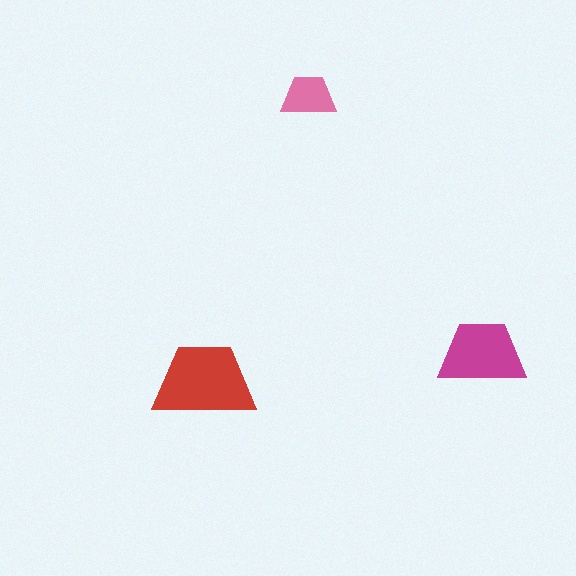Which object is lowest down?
The red trapezoid is bottommost.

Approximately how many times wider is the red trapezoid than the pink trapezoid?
About 2 times wider.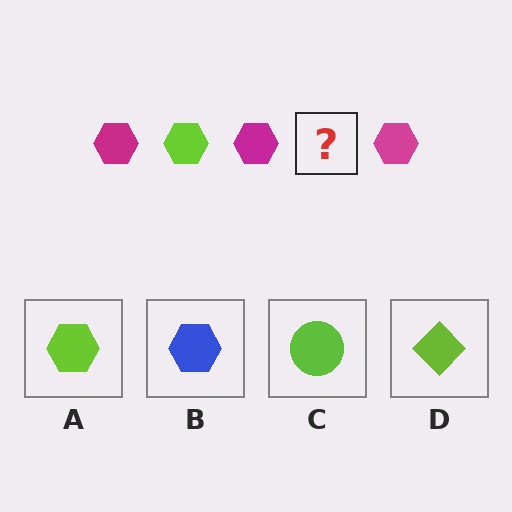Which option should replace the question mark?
Option A.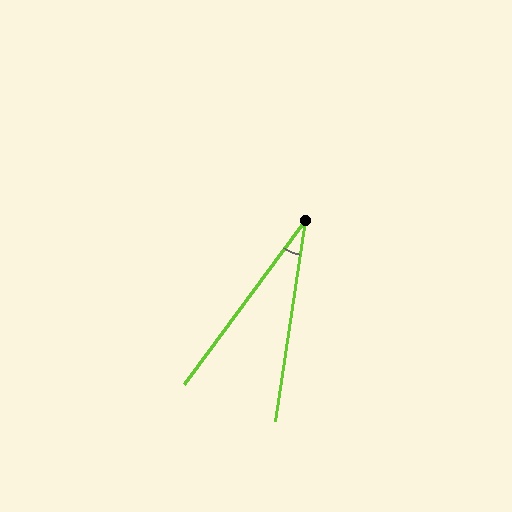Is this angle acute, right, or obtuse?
It is acute.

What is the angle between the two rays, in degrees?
Approximately 28 degrees.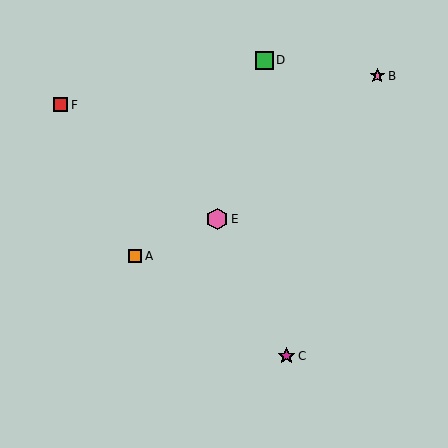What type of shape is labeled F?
Shape F is a red square.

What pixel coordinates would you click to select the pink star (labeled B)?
Click at (377, 76) to select the pink star B.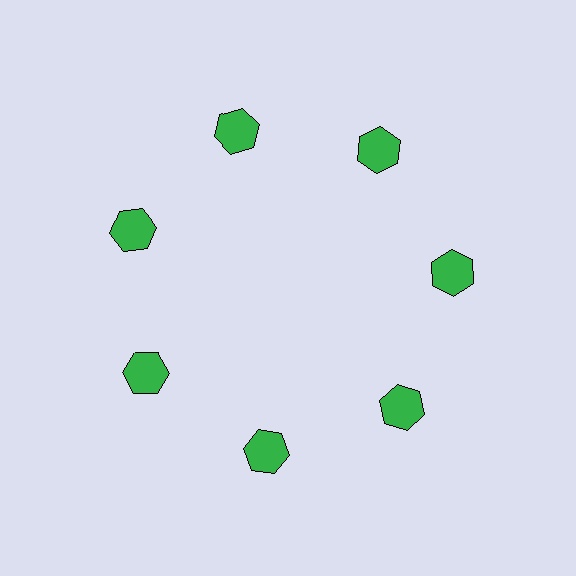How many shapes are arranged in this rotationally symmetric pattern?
There are 7 shapes, arranged in 7 groups of 1.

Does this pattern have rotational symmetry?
Yes, this pattern has 7-fold rotational symmetry. It looks the same after rotating 51 degrees around the center.